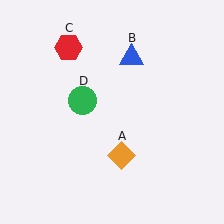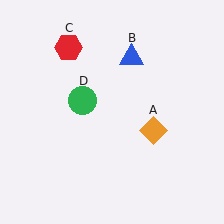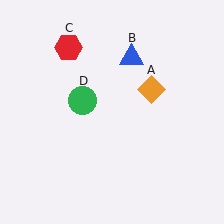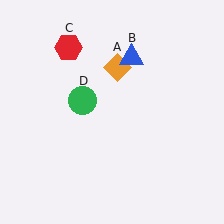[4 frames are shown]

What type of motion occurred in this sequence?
The orange diamond (object A) rotated counterclockwise around the center of the scene.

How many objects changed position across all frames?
1 object changed position: orange diamond (object A).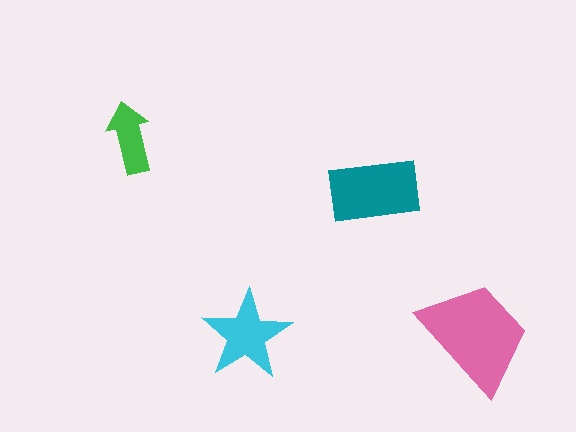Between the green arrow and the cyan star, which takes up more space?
The cyan star.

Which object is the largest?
The pink trapezoid.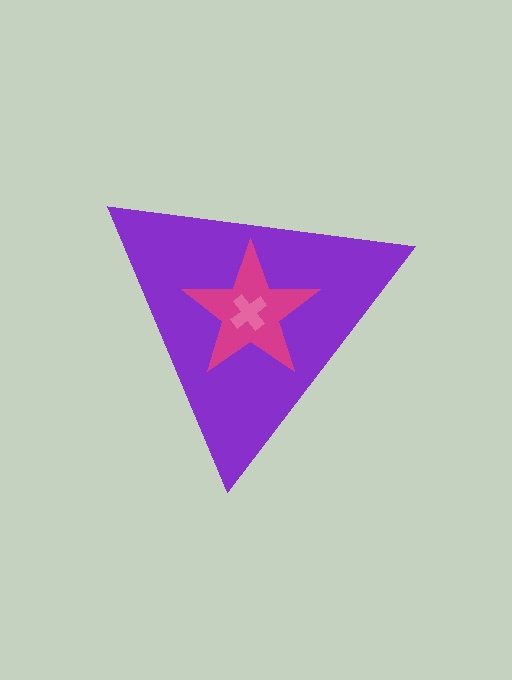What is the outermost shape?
The purple triangle.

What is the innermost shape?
The pink cross.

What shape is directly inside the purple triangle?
The magenta star.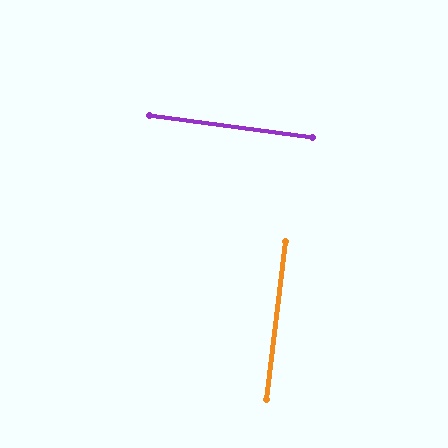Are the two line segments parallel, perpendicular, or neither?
Perpendicular — they meet at approximately 89°.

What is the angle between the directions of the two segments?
Approximately 89 degrees.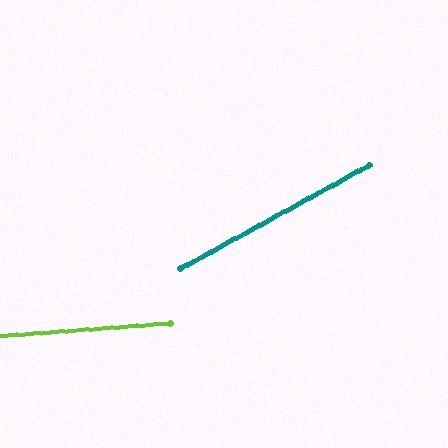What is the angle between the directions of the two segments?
Approximately 24 degrees.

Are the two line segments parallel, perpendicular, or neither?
Neither parallel nor perpendicular — they differ by about 24°.